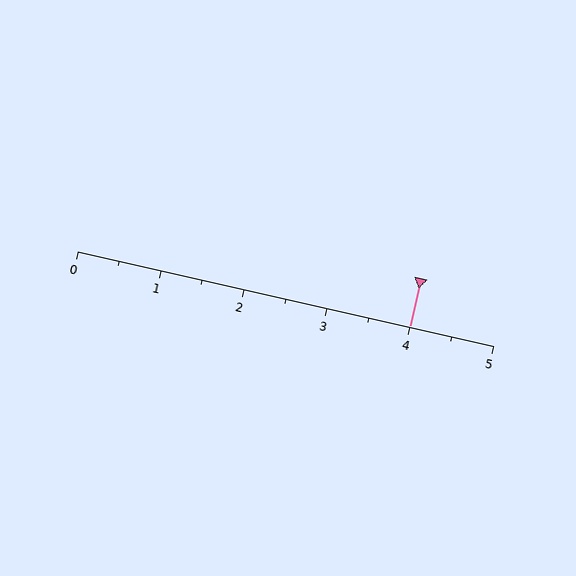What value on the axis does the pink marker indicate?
The marker indicates approximately 4.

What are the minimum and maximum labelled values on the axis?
The axis runs from 0 to 5.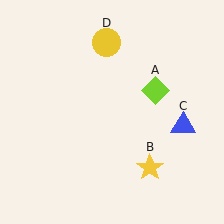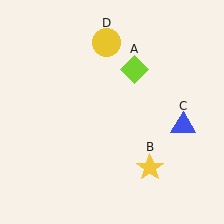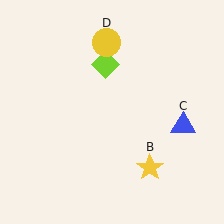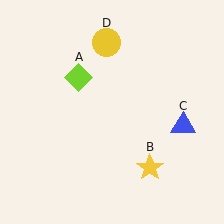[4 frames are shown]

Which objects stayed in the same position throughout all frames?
Yellow star (object B) and blue triangle (object C) and yellow circle (object D) remained stationary.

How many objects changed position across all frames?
1 object changed position: lime diamond (object A).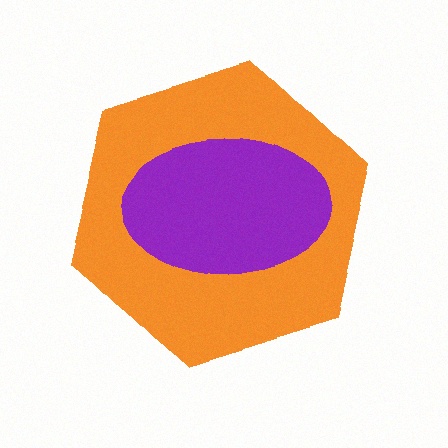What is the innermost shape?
The purple ellipse.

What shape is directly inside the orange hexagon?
The purple ellipse.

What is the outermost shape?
The orange hexagon.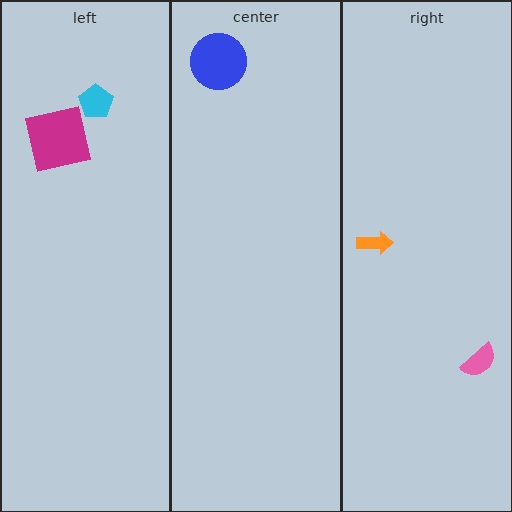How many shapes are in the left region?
2.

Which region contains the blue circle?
The center region.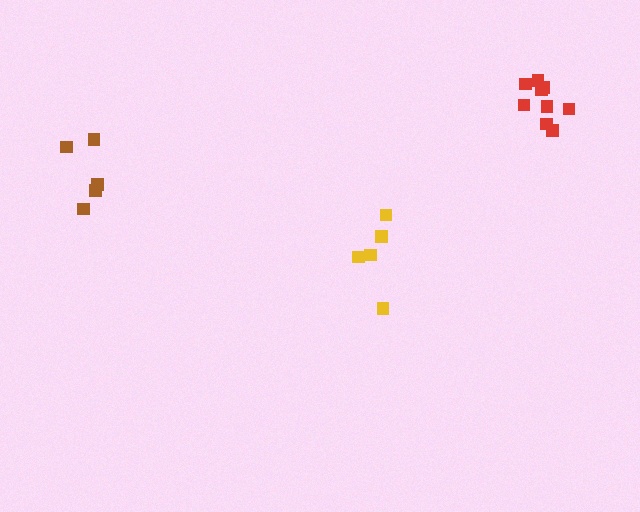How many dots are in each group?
Group 1: 5 dots, Group 2: 9 dots, Group 3: 5 dots (19 total).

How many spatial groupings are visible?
There are 3 spatial groupings.